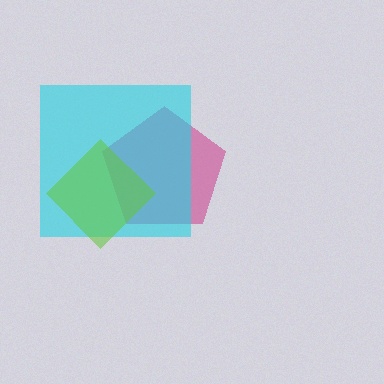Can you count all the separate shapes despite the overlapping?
Yes, there are 3 separate shapes.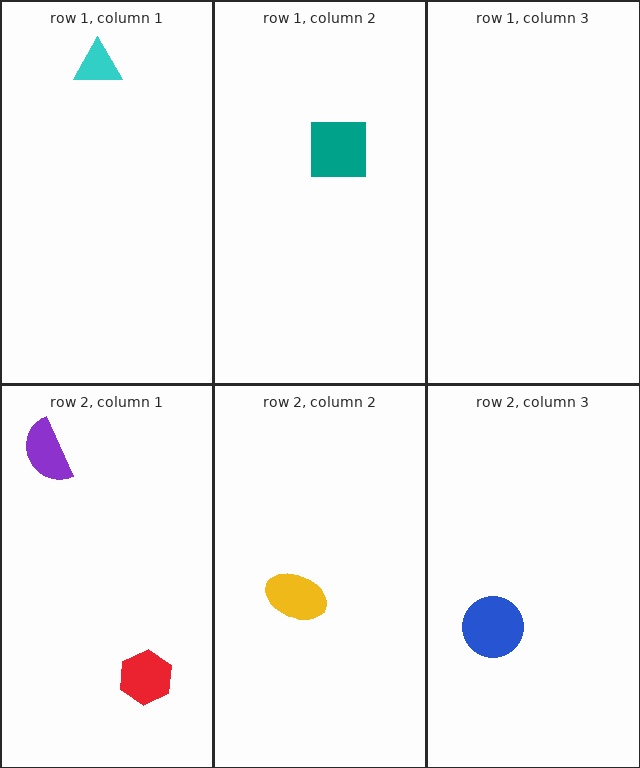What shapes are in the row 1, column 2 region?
The teal square.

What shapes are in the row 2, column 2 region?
The yellow ellipse.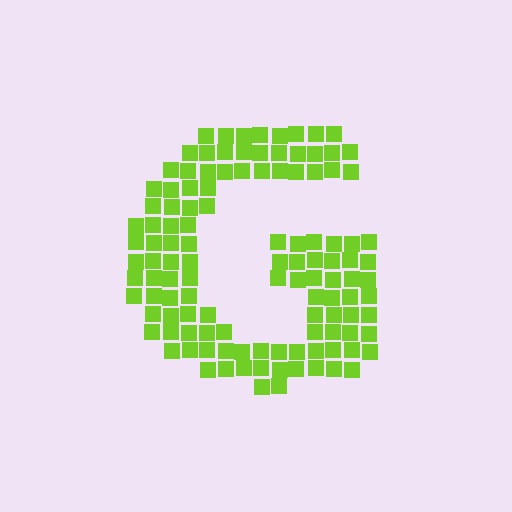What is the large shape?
The large shape is the letter G.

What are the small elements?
The small elements are squares.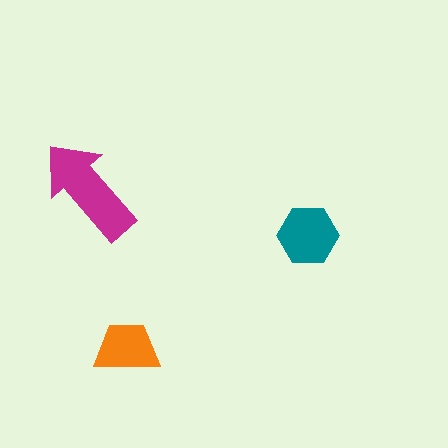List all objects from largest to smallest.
The magenta arrow, the teal hexagon, the orange trapezoid.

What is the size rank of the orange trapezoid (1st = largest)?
3rd.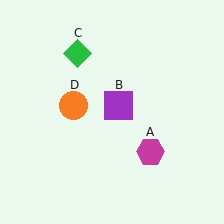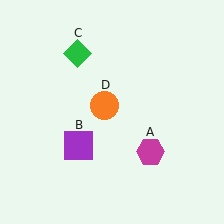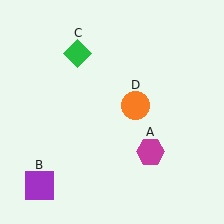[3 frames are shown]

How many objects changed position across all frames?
2 objects changed position: purple square (object B), orange circle (object D).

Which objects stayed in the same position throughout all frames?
Magenta hexagon (object A) and green diamond (object C) remained stationary.